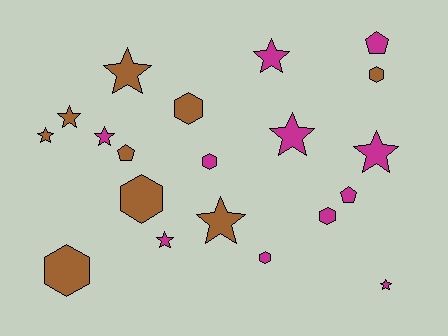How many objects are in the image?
There are 20 objects.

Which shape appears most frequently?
Star, with 10 objects.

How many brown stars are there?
There are 4 brown stars.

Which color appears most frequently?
Magenta, with 11 objects.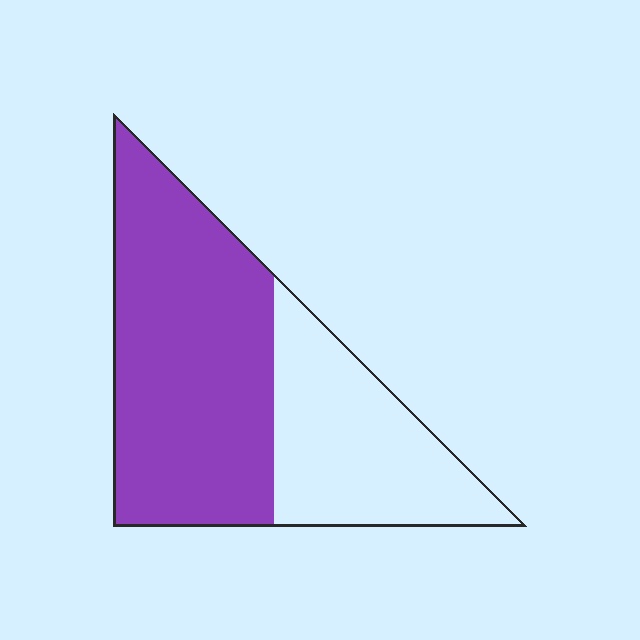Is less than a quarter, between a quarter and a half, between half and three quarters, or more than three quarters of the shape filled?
Between half and three quarters.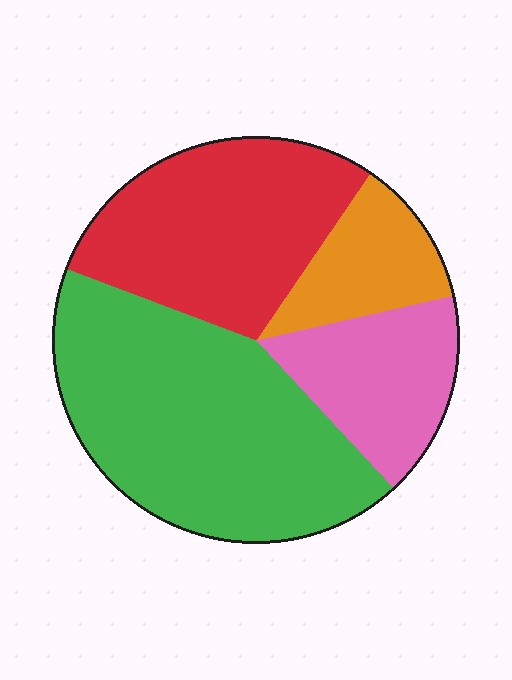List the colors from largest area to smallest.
From largest to smallest: green, red, pink, orange.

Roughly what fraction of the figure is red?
Red covers around 30% of the figure.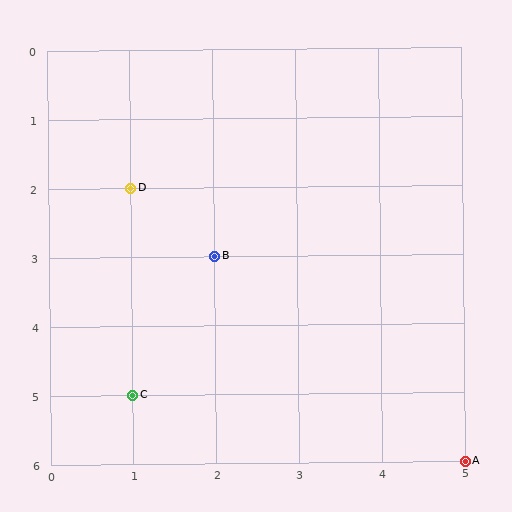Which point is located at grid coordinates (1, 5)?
Point C is at (1, 5).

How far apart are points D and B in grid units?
Points D and B are 1 column and 1 row apart (about 1.4 grid units diagonally).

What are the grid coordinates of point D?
Point D is at grid coordinates (1, 2).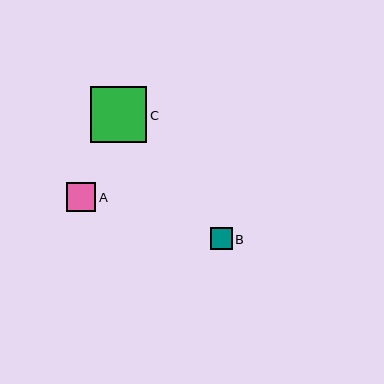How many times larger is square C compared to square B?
Square C is approximately 2.5 times the size of square B.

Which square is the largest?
Square C is the largest with a size of approximately 56 pixels.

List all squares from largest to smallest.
From largest to smallest: C, A, B.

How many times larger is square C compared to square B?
Square C is approximately 2.5 times the size of square B.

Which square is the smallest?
Square B is the smallest with a size of approximately 22 pixels.